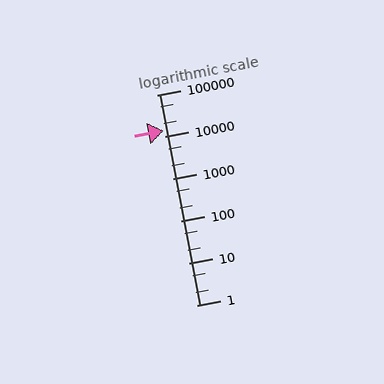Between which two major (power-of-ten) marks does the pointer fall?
The pointer is between 10000 and 100000.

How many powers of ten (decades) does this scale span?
The scale spans 5 decades, from 1 to 100000.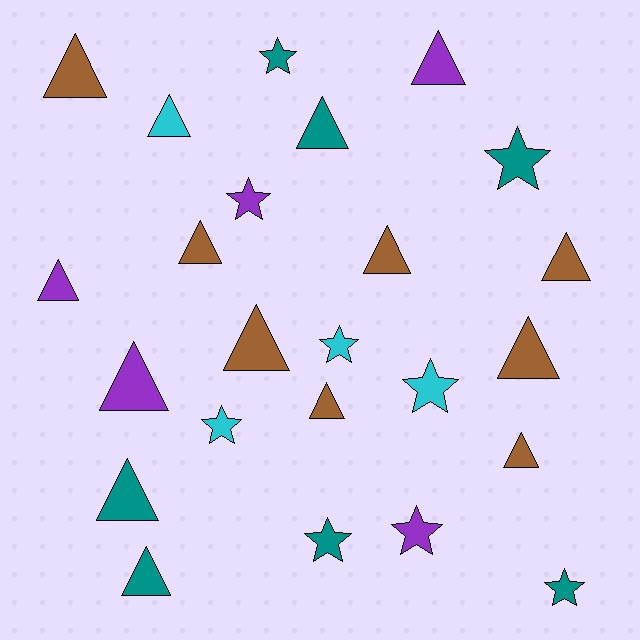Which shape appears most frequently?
Triangle, with 15 objects.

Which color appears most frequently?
Brown, with 8 objects.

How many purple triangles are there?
There are 3 purple triangles.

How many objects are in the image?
There are 24 objects.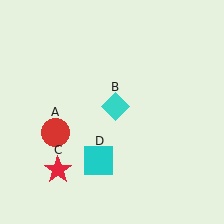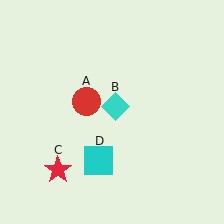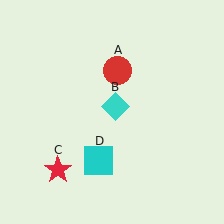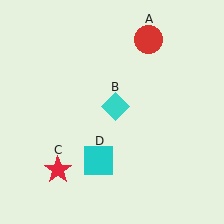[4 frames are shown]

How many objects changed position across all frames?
1 object changed position: red circle (object A).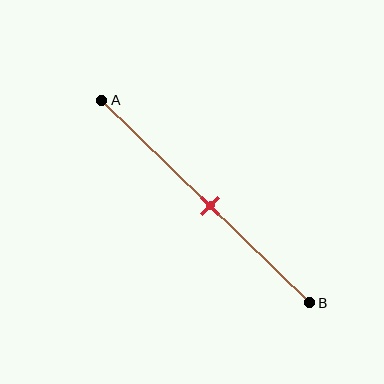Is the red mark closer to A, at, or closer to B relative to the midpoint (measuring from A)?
The red mark is approximately at the midpoint of segment AB.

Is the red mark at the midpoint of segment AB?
Yes, the mark is approximately at the midpoint.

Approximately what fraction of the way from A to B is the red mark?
The red mark is approximately 50% of the way from A to B.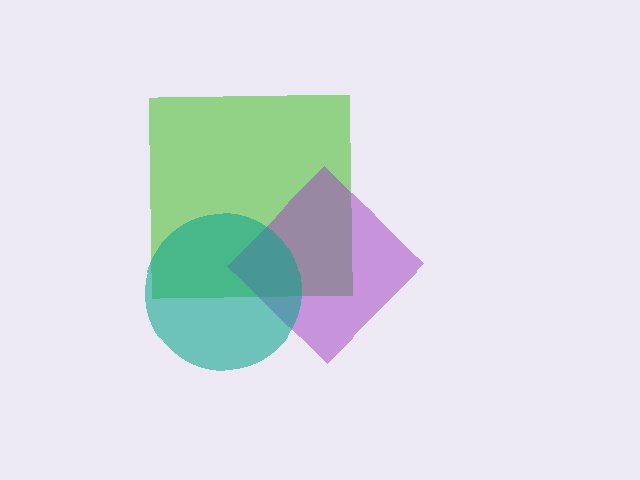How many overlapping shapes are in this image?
There are 3 overlapping shapes in the image.